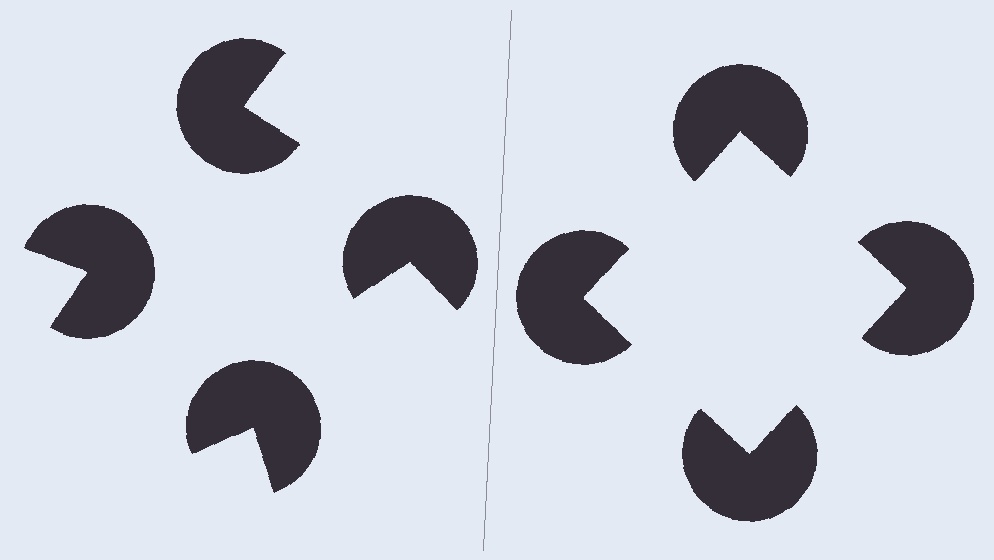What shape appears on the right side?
An illusory square.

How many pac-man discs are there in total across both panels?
8 — 4 on each side.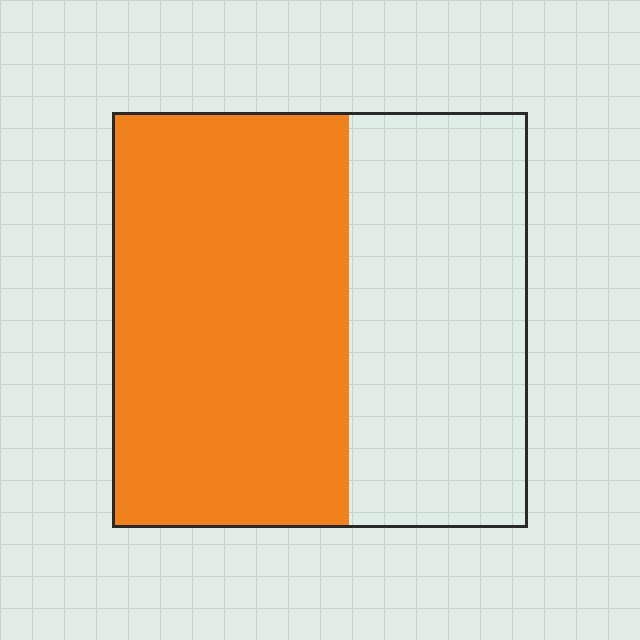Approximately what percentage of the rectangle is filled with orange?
Approximately 55%.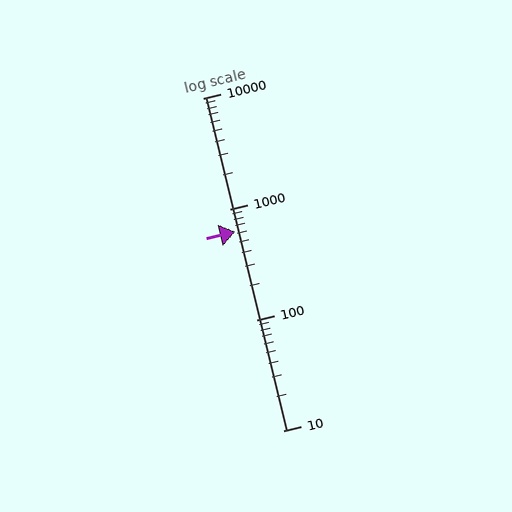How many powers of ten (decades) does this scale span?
The scale spans 3 decades, from 10 to 10000.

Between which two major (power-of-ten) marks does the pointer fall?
The pointer is between 100 and 1000.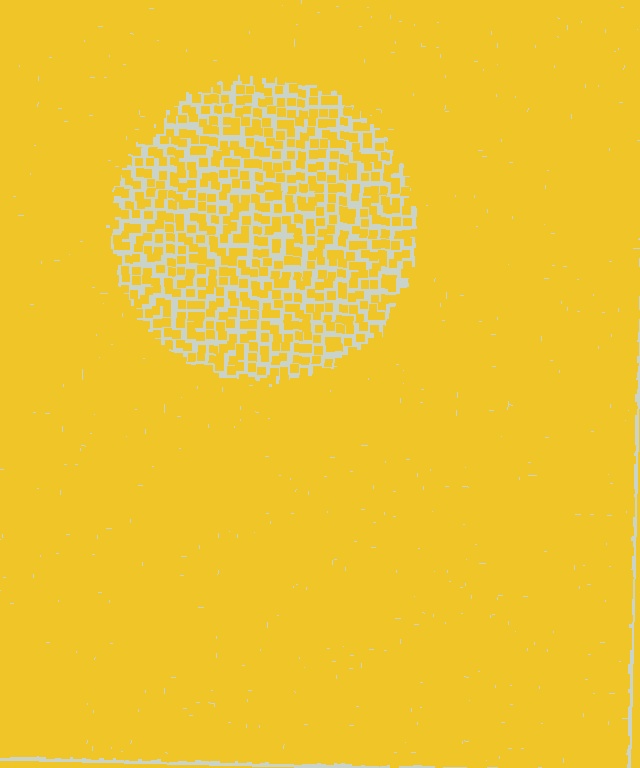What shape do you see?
I see a circle.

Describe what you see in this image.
The image contains small yellow elements arranged at two different densities. A circle-shaped region is visible where the elements are less densely packed than the surrounding area.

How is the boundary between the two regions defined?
The boundary is defined by a change in element density (approximately 2.9x ratio). All elements are the same color, size, and shape.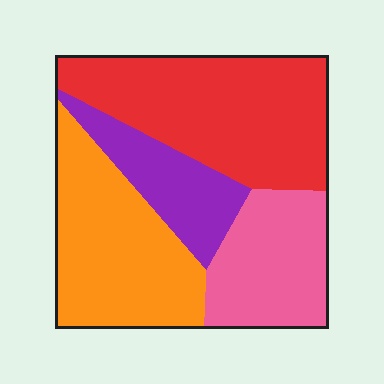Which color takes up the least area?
Purple, at roughly 15%.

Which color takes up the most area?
Red, at roughly 35%.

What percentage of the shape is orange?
Orange takes up about one third (1/3) of the shape.